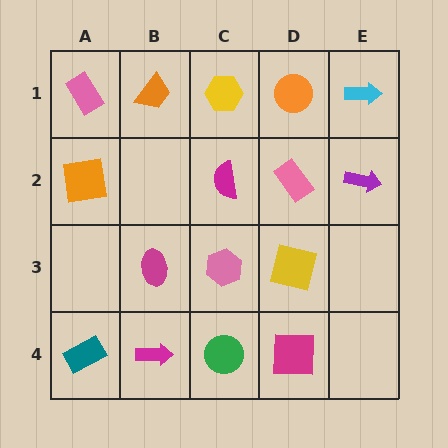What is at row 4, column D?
A magenta square.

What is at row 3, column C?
A pink hexagon.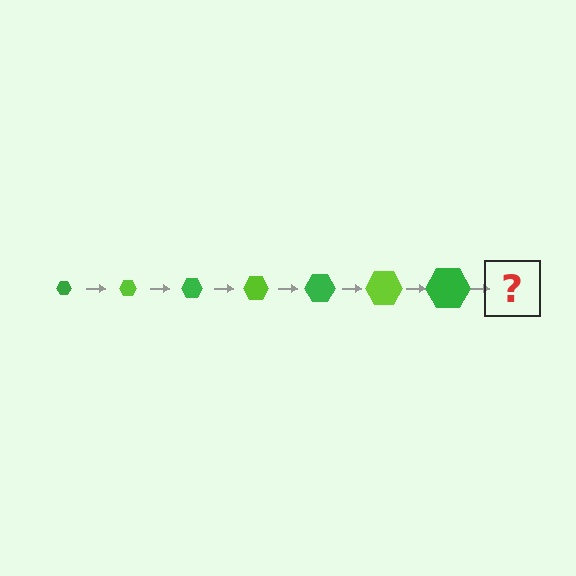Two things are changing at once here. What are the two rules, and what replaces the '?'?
The two rules are that the hexagon grows larger each step and the color cycles through green and lime. The '?' should be a lime hexagon, larger than the previous one.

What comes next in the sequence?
The next element should be a lime hexagon, larger than the previous one.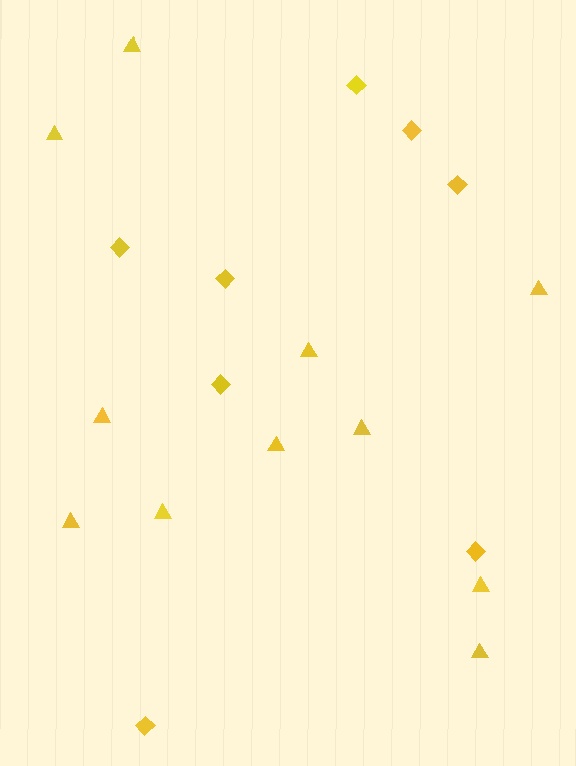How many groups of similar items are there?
There are 2 groups: one group of diamonds (8) and one group of triangles (11).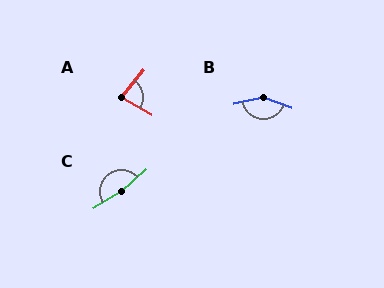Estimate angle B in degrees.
Approximately 147 degrees.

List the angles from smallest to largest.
A (81°), B (147°), C (169°).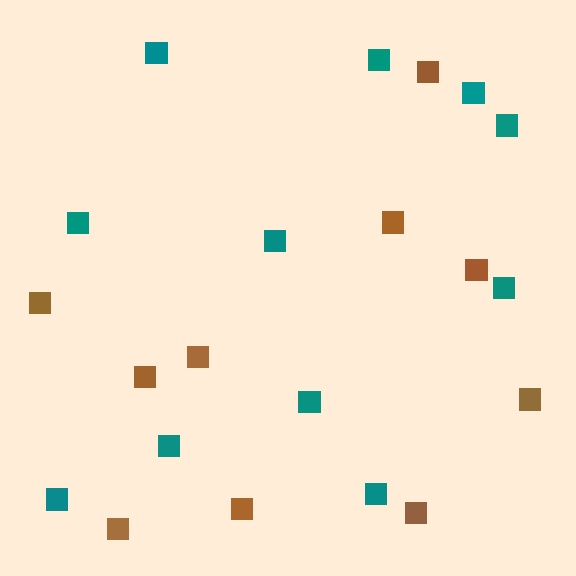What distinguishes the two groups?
There are 2 groups: one group of teal squares (11) and one group of brown squares (10).